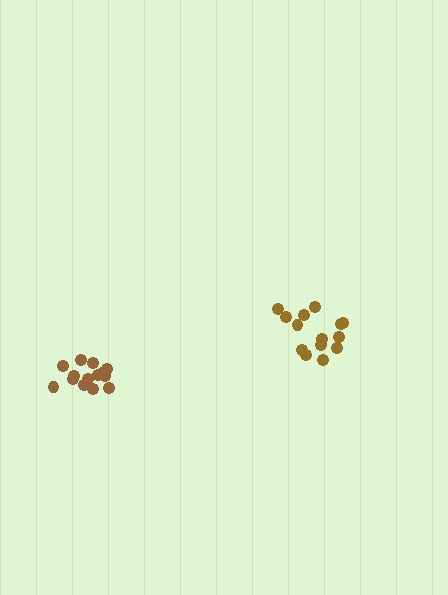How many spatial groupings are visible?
There are 2 spatial groupings.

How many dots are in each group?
Group 1: 14 dots, Group 2: 14 dots (28 total).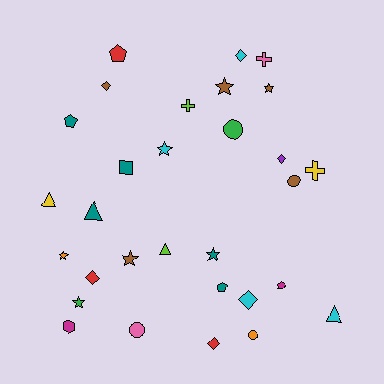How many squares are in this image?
There is 1 square.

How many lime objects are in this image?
There are 2 lime objects.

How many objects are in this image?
There are 30 objects.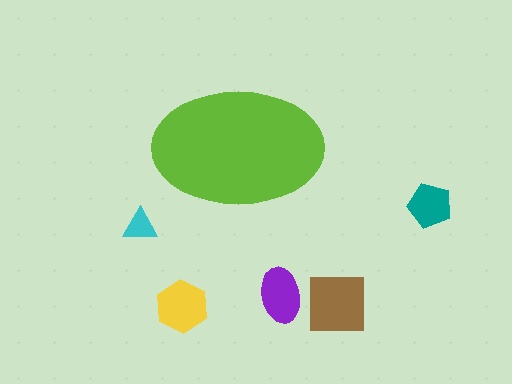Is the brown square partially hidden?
No, the brown square is fully visible.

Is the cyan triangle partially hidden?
No, the cyan triangle is fully visible.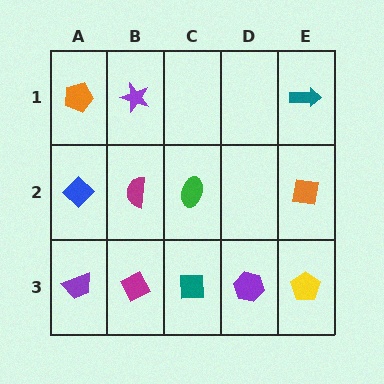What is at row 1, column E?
A teal arrow.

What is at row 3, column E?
A yellow pentagon.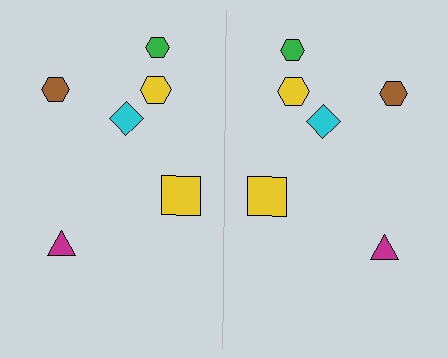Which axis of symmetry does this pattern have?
The pattern has a vertical axis of symmetry running through the center of the image.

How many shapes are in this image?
There are 12 shapes in this image.